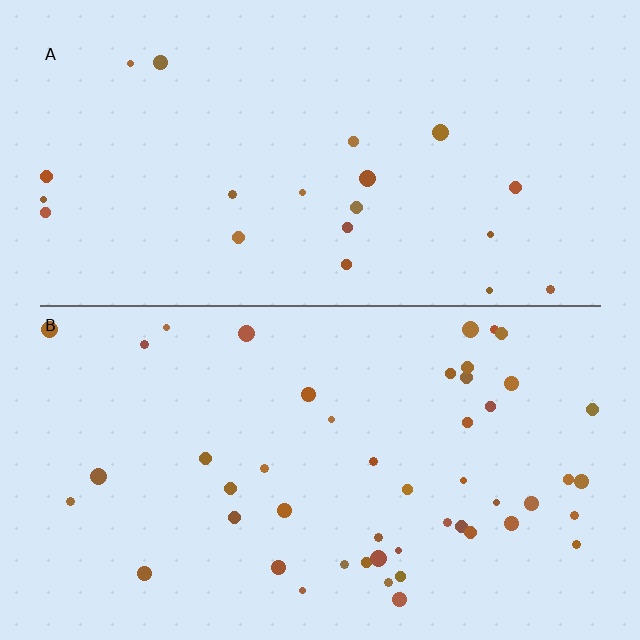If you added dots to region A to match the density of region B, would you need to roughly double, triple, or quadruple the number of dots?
Approximately double.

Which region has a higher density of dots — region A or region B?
B (the bottom).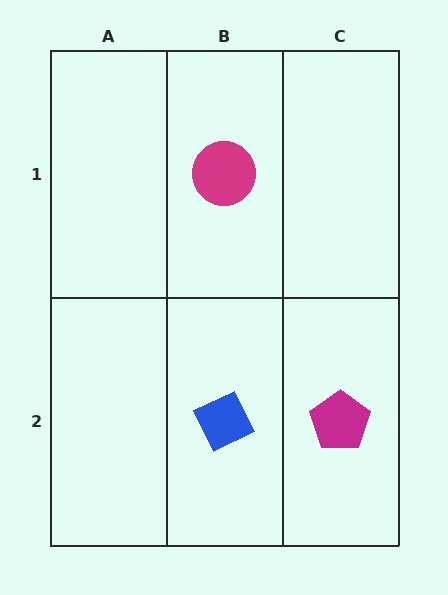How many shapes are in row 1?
1 shape.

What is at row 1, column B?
A magenta circle.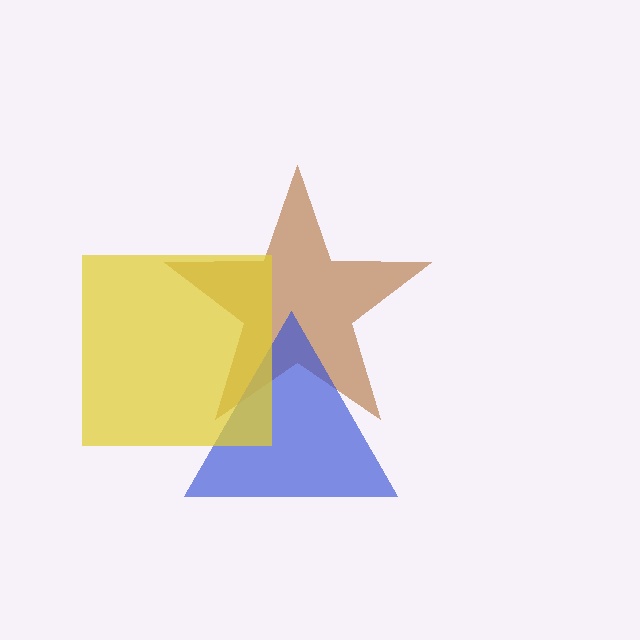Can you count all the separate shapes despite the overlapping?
Yes, there are 3 separate shapes.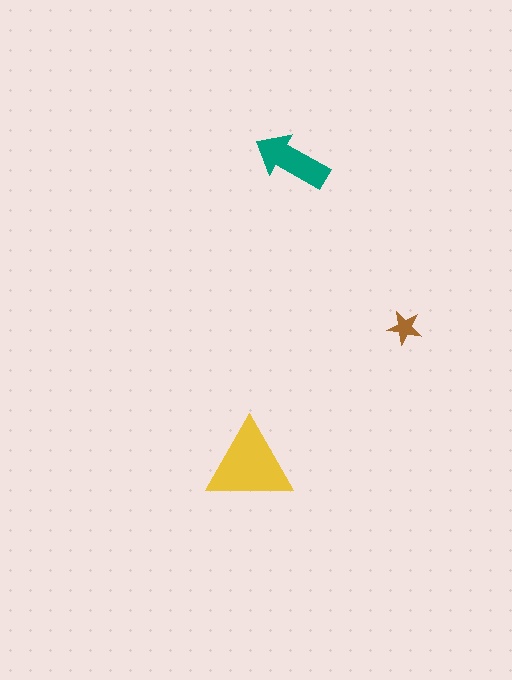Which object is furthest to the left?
The yellow triangle is leftmost.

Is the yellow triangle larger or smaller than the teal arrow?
Larger.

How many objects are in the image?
There are 3 objects in the image.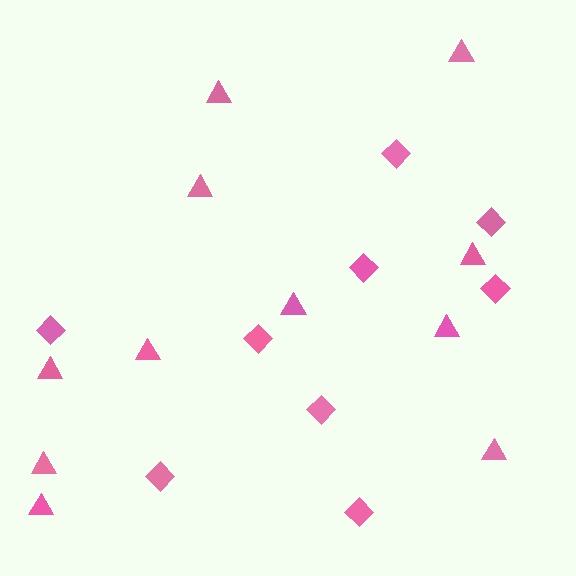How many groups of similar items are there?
There are 2 groups: one group of triangles (11) and one group of diamonds (9).